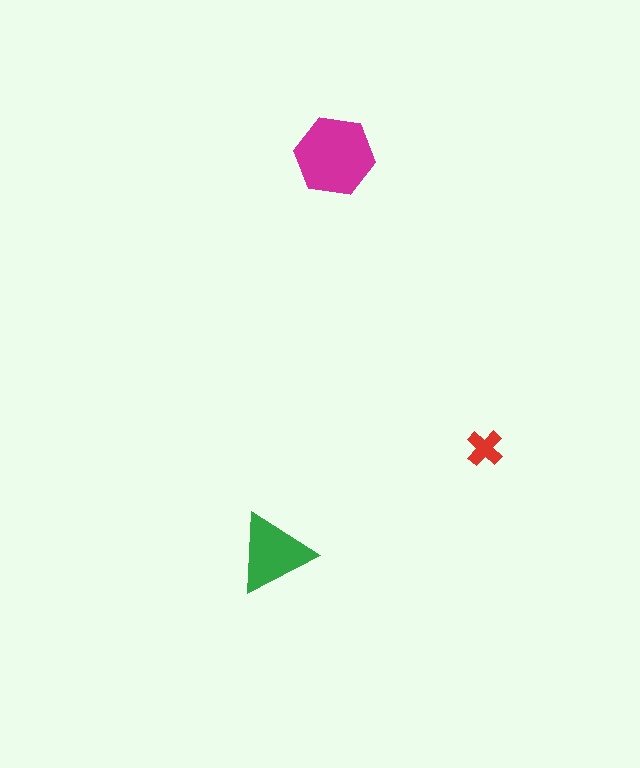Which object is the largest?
The magenta hexagon.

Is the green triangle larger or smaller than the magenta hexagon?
Smaller.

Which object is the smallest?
The red cross.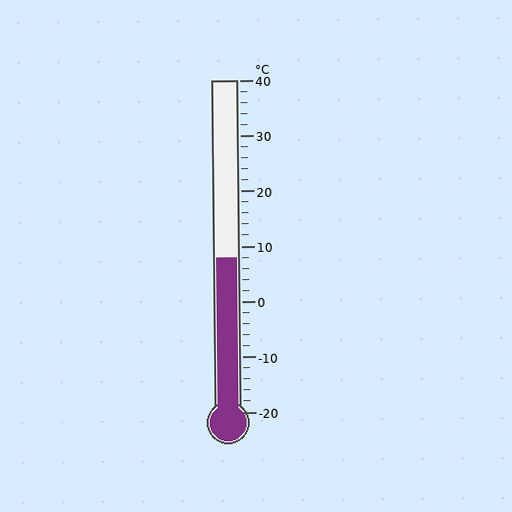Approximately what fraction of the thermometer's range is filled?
The thermometer is filled to approximately 45% of its range.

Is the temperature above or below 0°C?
The temperature is above 0°C.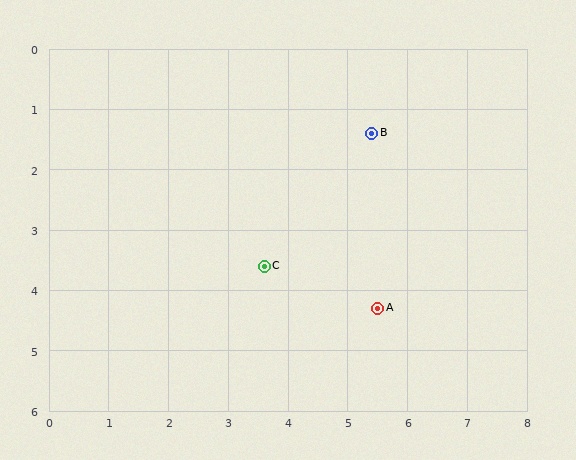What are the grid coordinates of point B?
Point B is at approximately (5.4, 1.4).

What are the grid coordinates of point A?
Point A is at approximately (5.5, 4.3).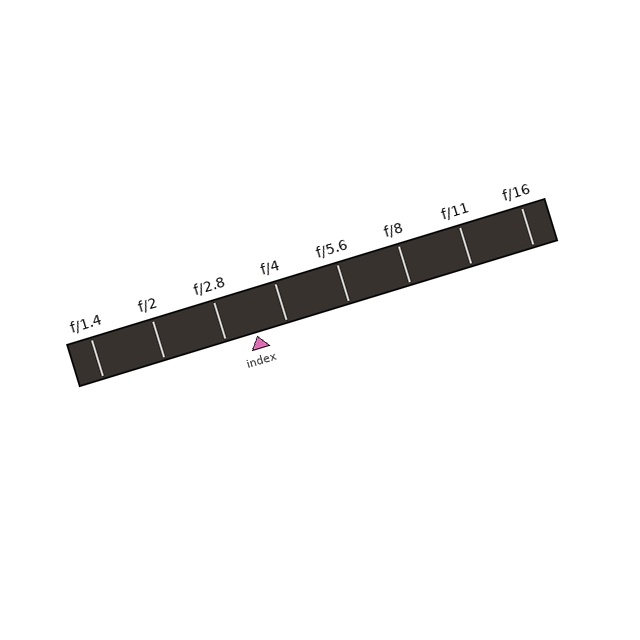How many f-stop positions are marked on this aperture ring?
There are 8 f-stop positions marked.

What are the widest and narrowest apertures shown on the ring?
The widest aperture shown is f/1.4 and the narrowest is f/16.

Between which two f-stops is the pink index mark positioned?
The index mark is between f/2.8 and f/4.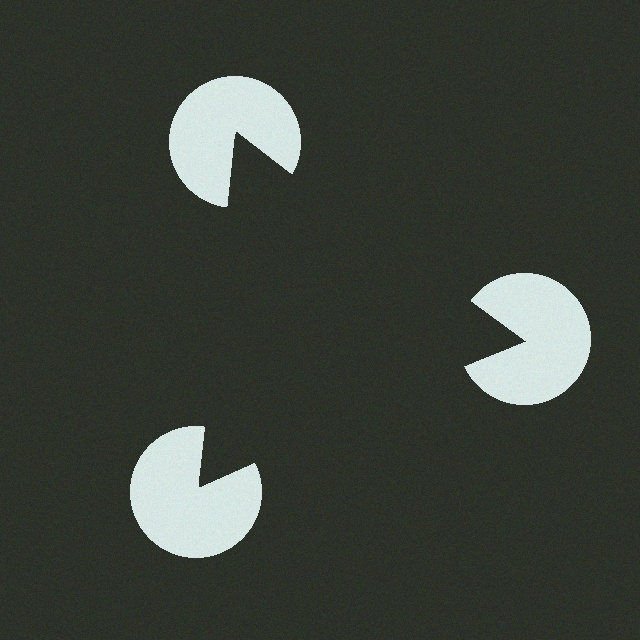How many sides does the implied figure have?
3 sides.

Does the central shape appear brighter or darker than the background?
It typically appears slightly darker than the background, even though no actual brightness change is drawn.